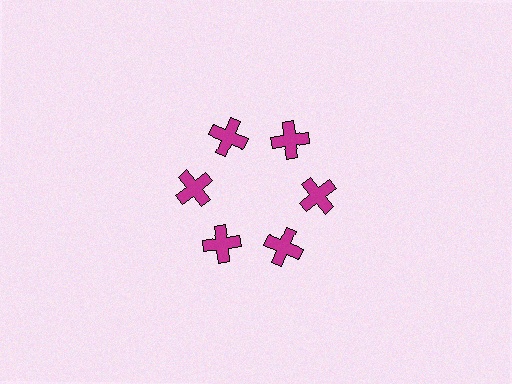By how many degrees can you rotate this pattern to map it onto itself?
The pattern maps onto itself every 60 degrees of rotation.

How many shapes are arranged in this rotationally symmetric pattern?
There are 6 shapes, arranged in 6 groups of 1.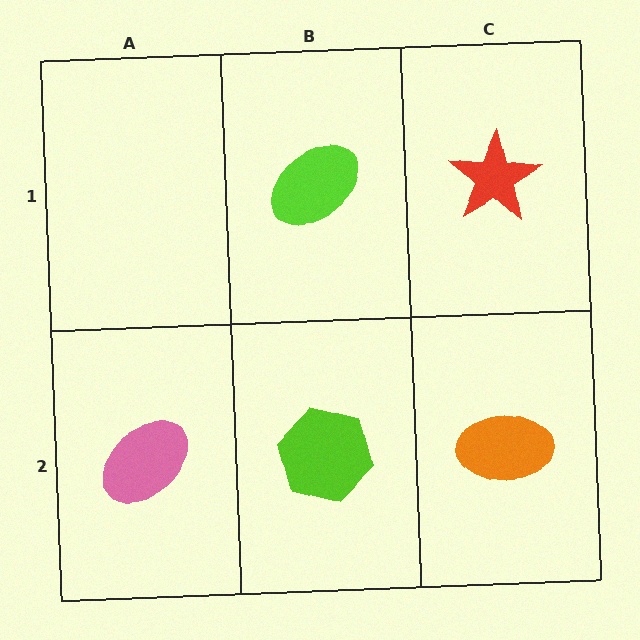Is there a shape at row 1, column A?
No, that cell is empty.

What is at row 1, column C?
A red star.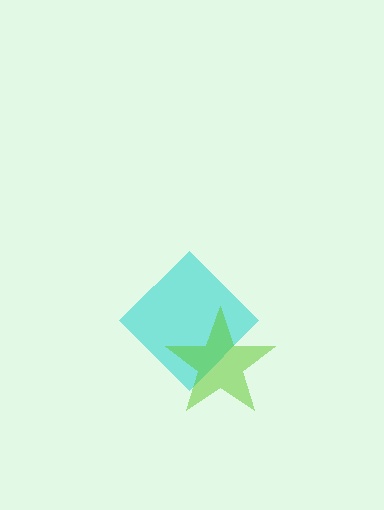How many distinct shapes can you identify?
There are 2 distinct shapes: a cyan diamond, a lime star.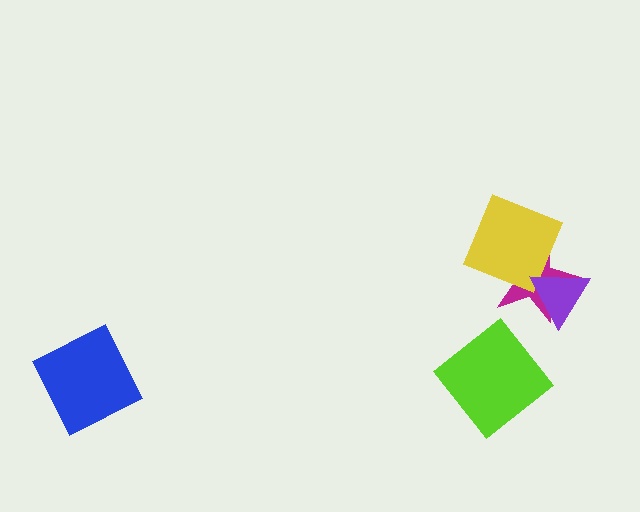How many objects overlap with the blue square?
0 objects overlap with the blue square.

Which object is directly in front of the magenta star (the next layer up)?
The yellow square is directly in front of the magenta star.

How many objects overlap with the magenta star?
2 objects overlap with the magenta star.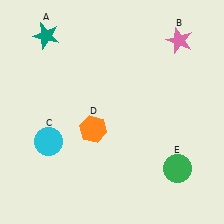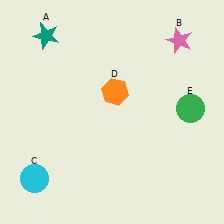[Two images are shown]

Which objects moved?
The objects that moved are: the cyan circle (C), the orange hexagon (D), the green circle (E).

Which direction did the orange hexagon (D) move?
The orange hexagon (D) moved up.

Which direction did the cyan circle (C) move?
The cyan circle (C) moved down.